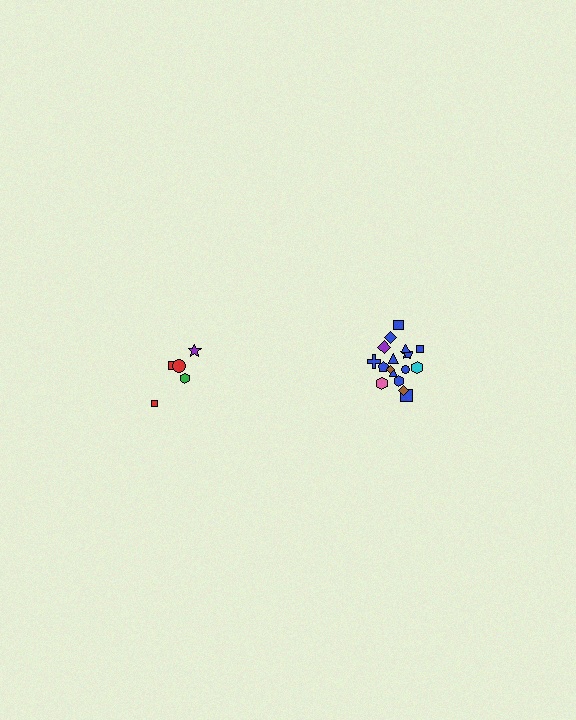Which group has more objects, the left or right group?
The right group.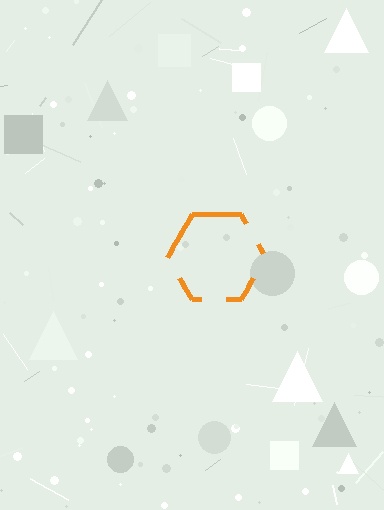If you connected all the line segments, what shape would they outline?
They would outline a hexagon.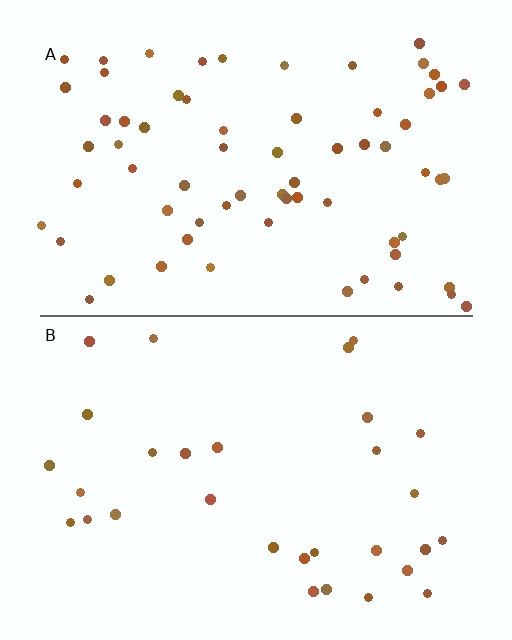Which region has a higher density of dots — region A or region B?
A (the top).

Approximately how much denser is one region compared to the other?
Approximately 2.2× — region A over region B.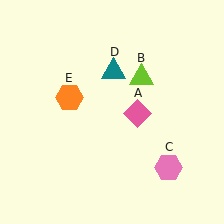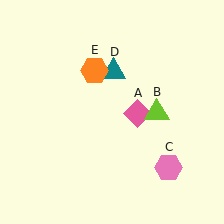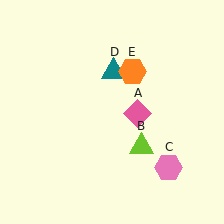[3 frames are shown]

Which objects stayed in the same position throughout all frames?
Pink diamond (object A) and pink hexagon (object C) and teal triangle (object D) remained stationary.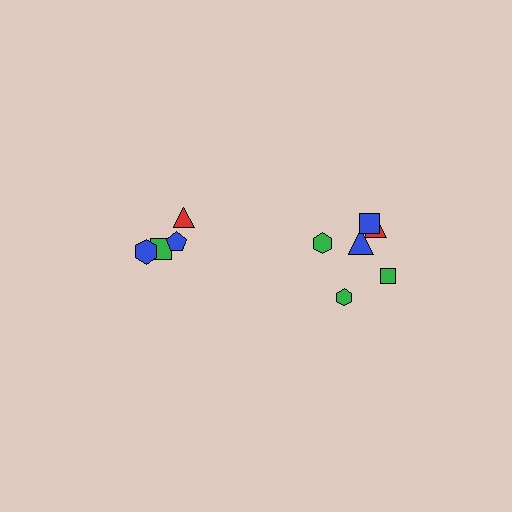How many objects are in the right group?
There are 6 objects.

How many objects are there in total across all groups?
There are 10 objects.